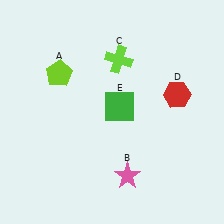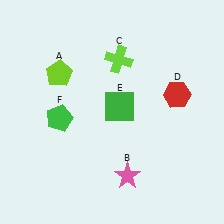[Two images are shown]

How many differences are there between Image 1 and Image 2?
There is 1 difference between the two images.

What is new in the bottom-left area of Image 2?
A green pentagon (F) was added in the bottom-left area of Image 2.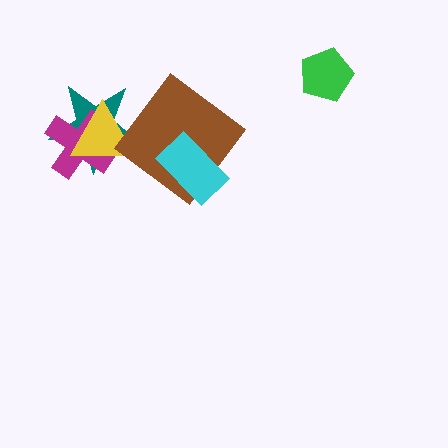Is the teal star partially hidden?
Yes, it is partially covered by another shape.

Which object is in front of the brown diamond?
The cyan rectangle is in front of the brown diamond.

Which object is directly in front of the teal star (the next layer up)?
The magenta cross is directly in front of the teal star.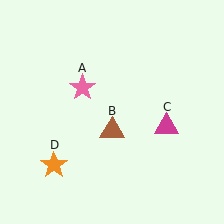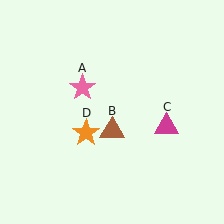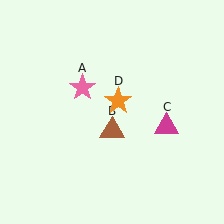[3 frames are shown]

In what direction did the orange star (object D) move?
The orange star (object D) moved up and to the right.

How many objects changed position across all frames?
1 object changed position: orange star (object D).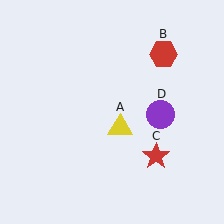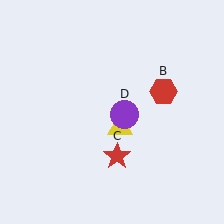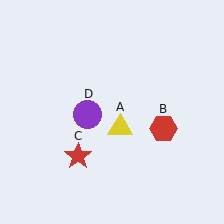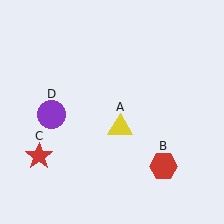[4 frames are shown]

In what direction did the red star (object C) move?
The red star (object C) moved left.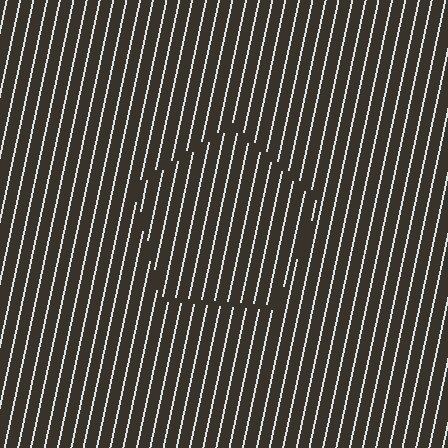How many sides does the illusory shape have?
5 sides — the line-ends trace a pentagon.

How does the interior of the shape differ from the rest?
The interior of the shape contains the same grating, shifted by half a period — the contour is defined by the phase discontinuity where line-ends from the inner and outer gratings abut.